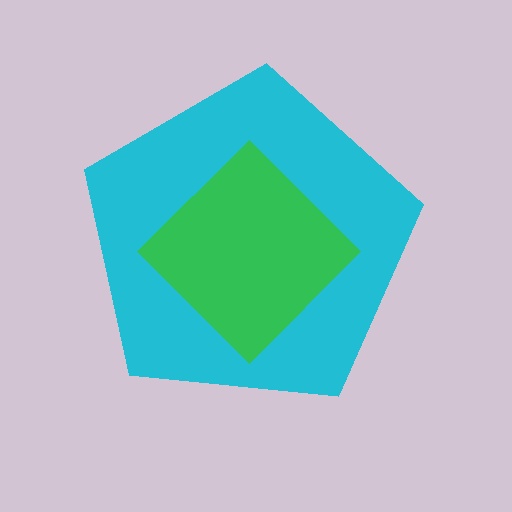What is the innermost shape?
The green diamond.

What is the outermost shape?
The cyan pentagon.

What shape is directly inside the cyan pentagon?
The green diamond.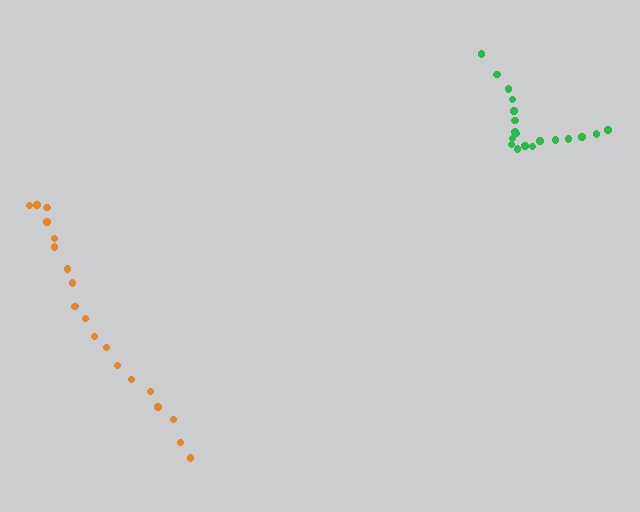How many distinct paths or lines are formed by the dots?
There are 2 distinct paths.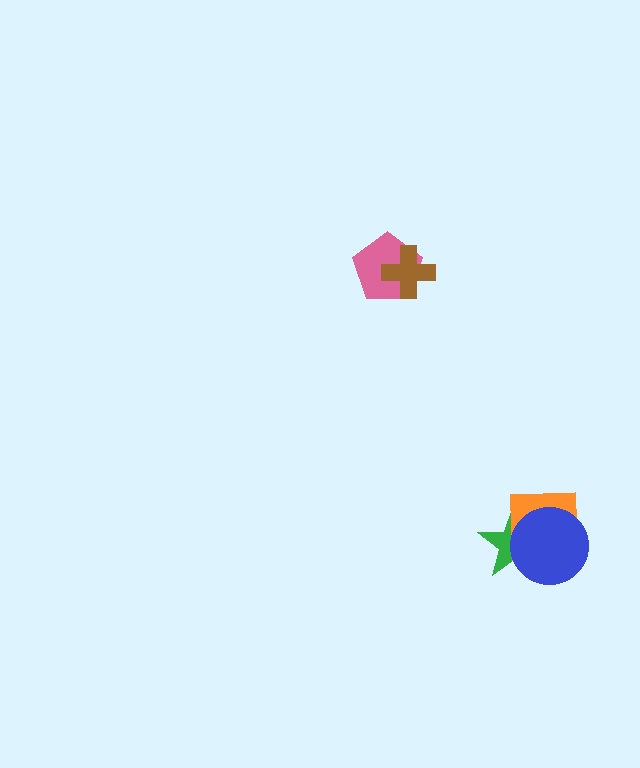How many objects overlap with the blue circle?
2 objects overlap with the blue circle.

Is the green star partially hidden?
Yes, it is partially covered by another shape.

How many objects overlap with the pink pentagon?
1 object overlaps with the pink pentagon.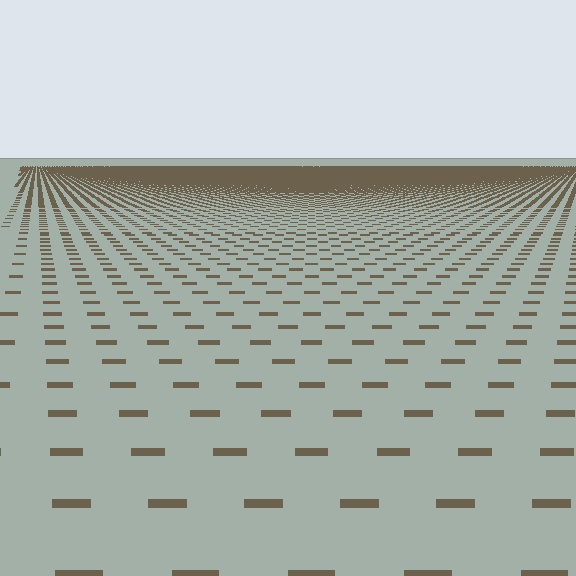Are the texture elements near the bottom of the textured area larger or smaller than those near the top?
Larger. Near the bottom, elements are closer to the viewer and appear at a bigger on-screen size.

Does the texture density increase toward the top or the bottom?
Density increases toward the top.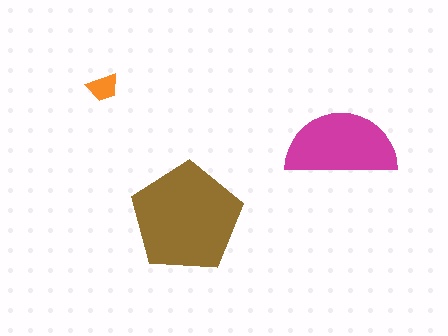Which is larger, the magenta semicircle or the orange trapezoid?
The magenta semicircle.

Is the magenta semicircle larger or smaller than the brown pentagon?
Smaller.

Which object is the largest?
The brown pentagon.